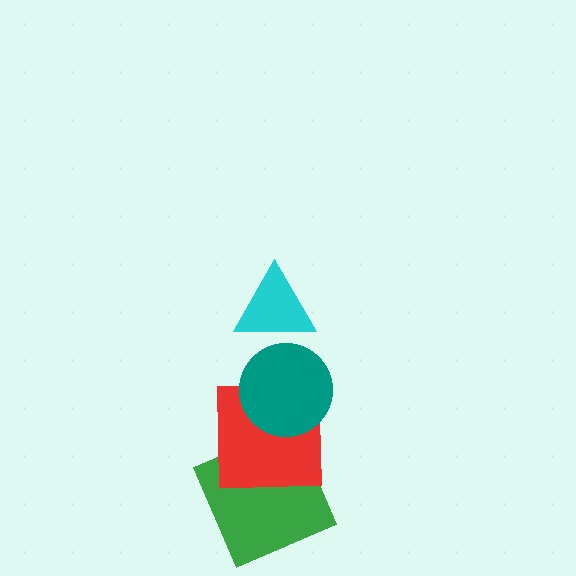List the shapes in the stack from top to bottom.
From top to bottom: the cyan triangle, the teal circle, the red square, the green square.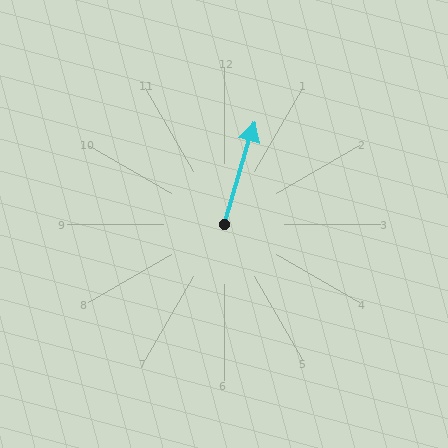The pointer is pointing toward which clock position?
Roughly 1 o'clock.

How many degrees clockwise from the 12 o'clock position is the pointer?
Approximately 17 degrees.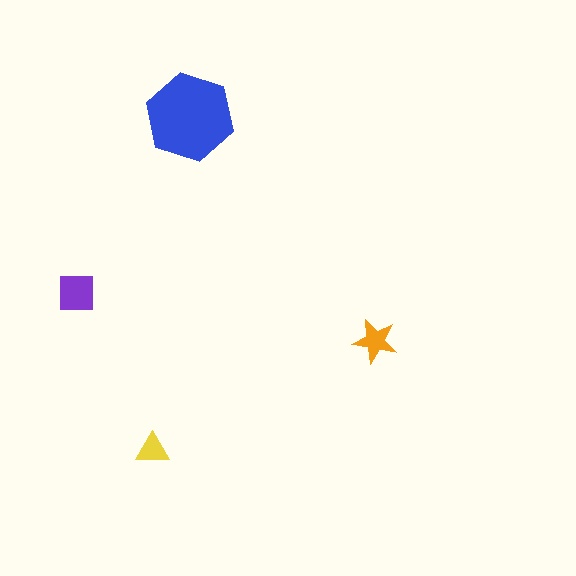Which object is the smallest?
The yellow triangle.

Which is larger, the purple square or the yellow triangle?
The purple square.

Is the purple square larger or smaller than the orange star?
Larger.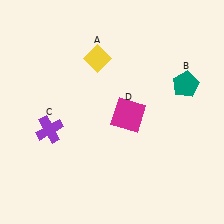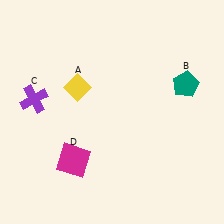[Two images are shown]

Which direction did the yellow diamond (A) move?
The yellow diamond (A) moved down.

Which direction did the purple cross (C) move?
The purple cross (C) moved up.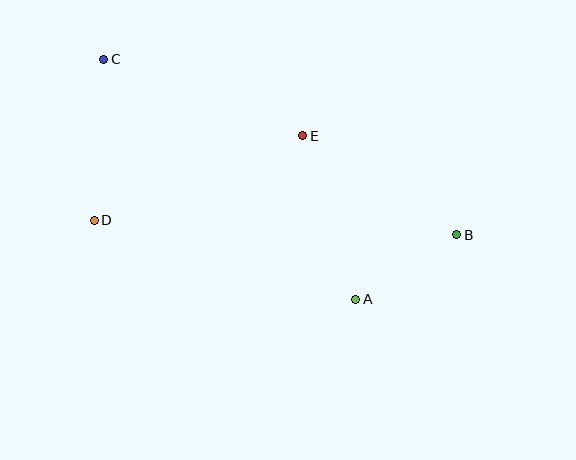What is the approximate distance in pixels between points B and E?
The distance between B and E is approximately 183 pixels.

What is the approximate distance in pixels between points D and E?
The distance between D and E is approximately 225 pixels.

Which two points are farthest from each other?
Points B and C are farthest from each other.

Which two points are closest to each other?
Points A and B are closest to each other.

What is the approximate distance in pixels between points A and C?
The distance between A and C is approximately 348 pixels.